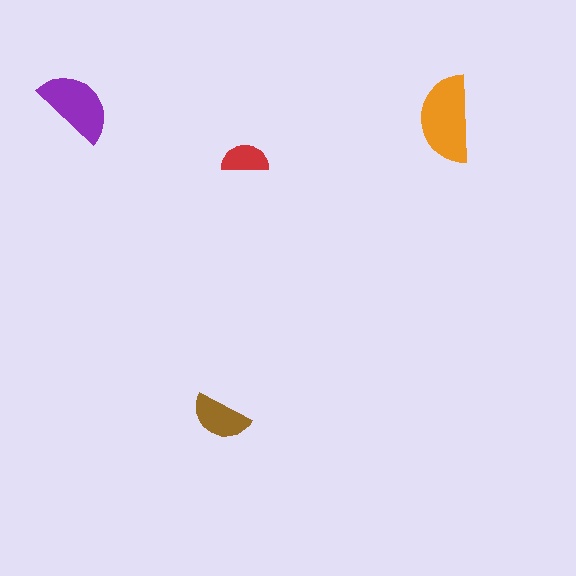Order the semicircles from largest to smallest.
the orange one, the purple one, the brown one, the red one.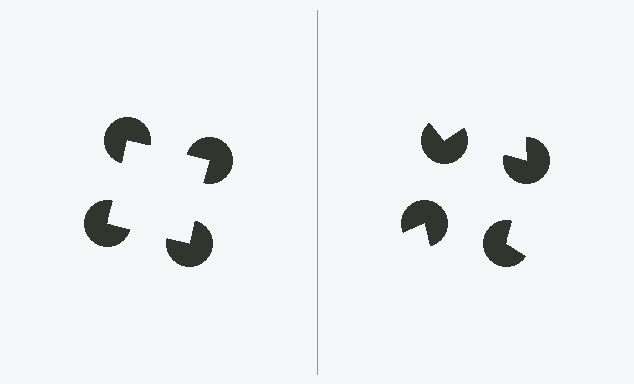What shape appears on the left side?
An illusory square.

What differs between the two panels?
The pac-man discs are positioned identically on both sides; only the wedge orientations differ. On the left they align to a square; on the right they are misaligned.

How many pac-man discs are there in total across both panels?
8 — 4 on each side.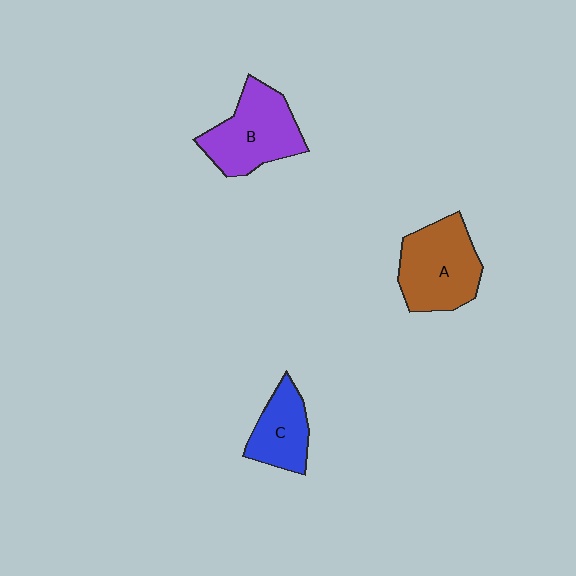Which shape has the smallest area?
Shape C (blue).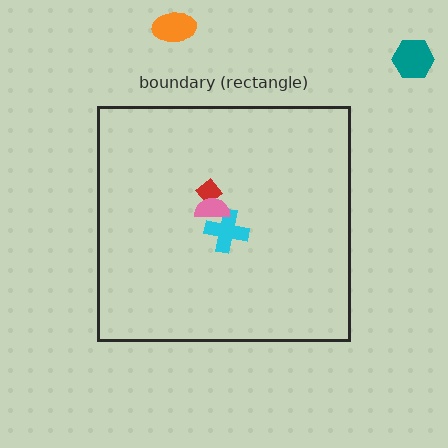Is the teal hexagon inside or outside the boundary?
Outside.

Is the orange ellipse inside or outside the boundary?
Outside.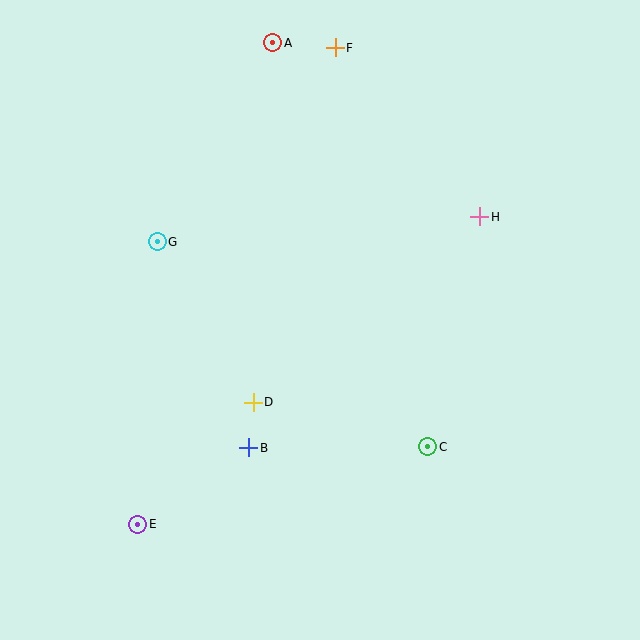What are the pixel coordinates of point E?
Point E is at (138, 524).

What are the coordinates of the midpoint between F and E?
The midpoint between F and E is at (236, 286).